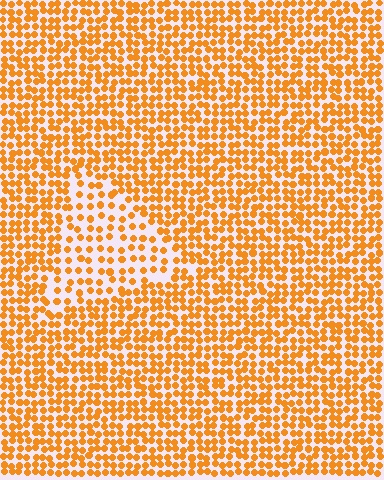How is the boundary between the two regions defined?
The boundary is defined by a change in element density (approximately 1.8x ratio). All elements are the same color, size, and shape.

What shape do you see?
I see a triangle.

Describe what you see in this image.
The image contains small orange elements arranged at two different densities. A triangle-shaped region is visible where the elements are less densely packed than the surrounding area.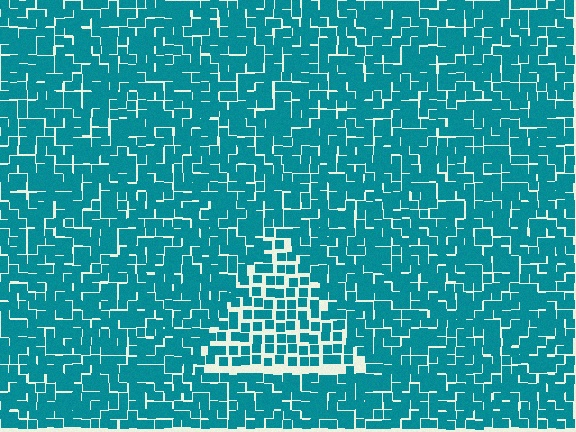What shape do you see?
I see a triangle.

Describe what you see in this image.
The image contains small teal elements arranged at two different densities. A triangle-shaped region is visible where the elements are less densely packed than the surrounding area.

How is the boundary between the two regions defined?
The boundary is defined by a change in element density (approximately 1.6x ratio). All elements are the same color, size, and shape.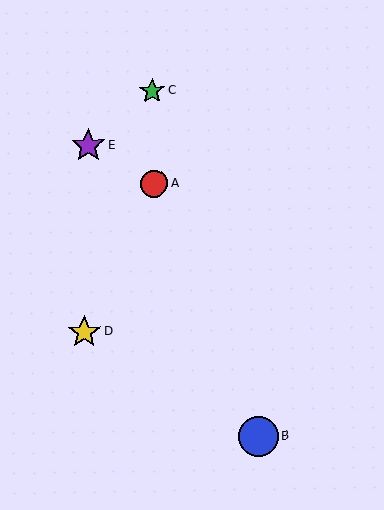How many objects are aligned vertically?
2 objects (A, C) are aligned vertically.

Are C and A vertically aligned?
Yes, both are at x≈153.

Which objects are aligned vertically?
Objects A, C are aligned vertically.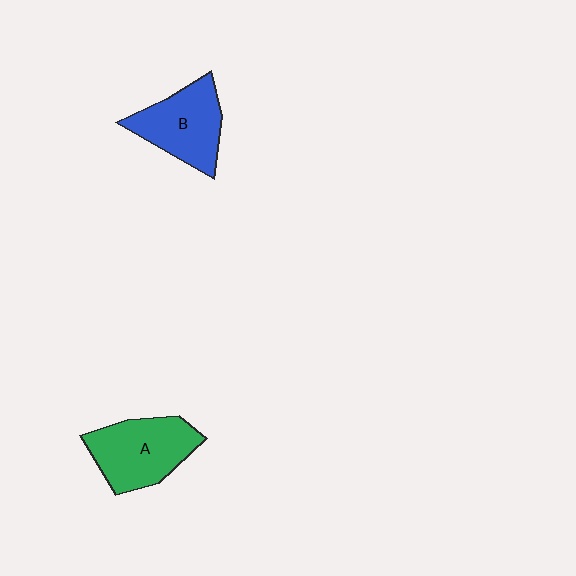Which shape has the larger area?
Shape A (green).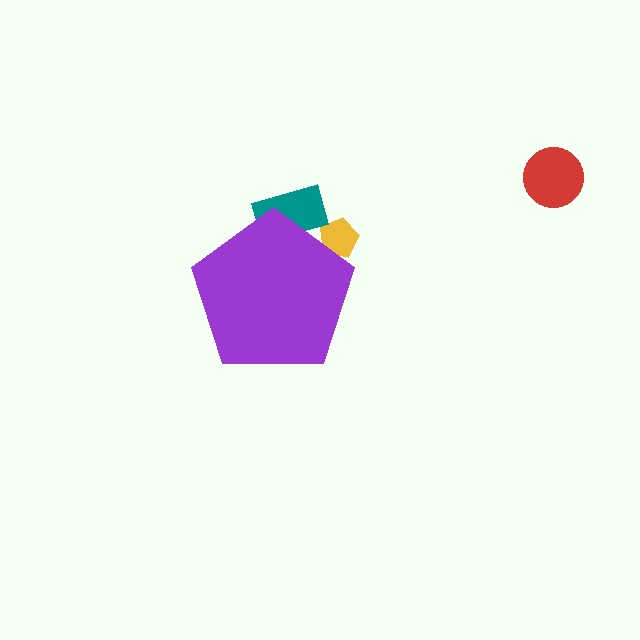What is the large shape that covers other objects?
A purple pentagon.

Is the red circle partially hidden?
No, the red circle is fully visible.